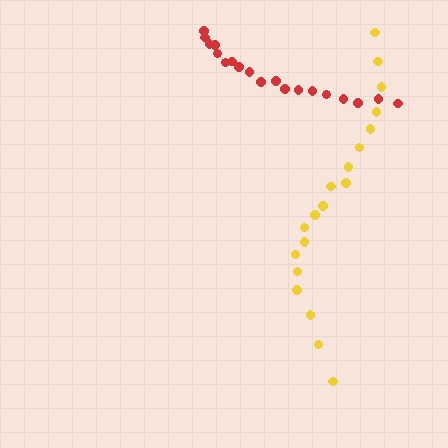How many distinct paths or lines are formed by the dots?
There are 2 distinct paths.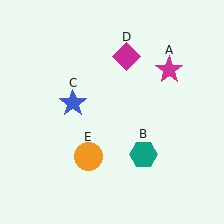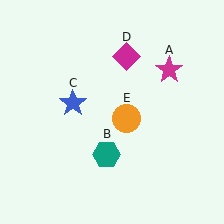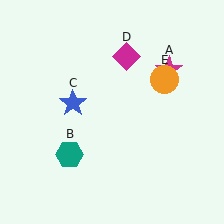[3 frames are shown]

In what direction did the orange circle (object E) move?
The orange circle (object E) moved up and to the right.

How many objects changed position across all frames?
2 objects changed position: teal hexagon (object B), orange circle (object E).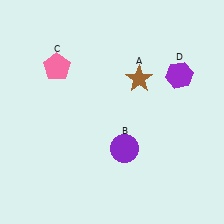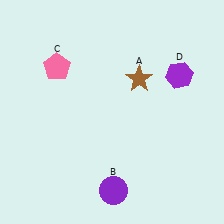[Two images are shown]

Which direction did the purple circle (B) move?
The purple circle (B) moved down.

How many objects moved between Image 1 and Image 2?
1 object moved between the two images.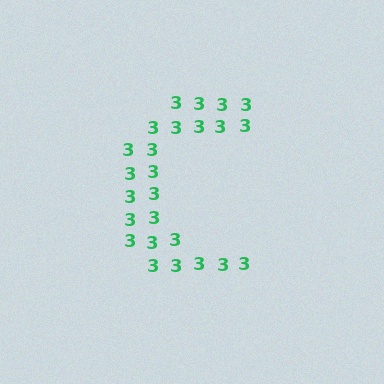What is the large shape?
The large shape is the letter C.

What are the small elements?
The small elements are digit 3's.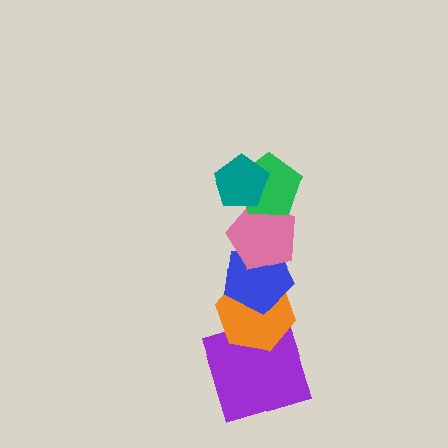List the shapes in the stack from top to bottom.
From top to bottom: the teal pentagon, the green pentagon, the pink pentagon, the blue pentagon, the orange hexagon, the purple square.